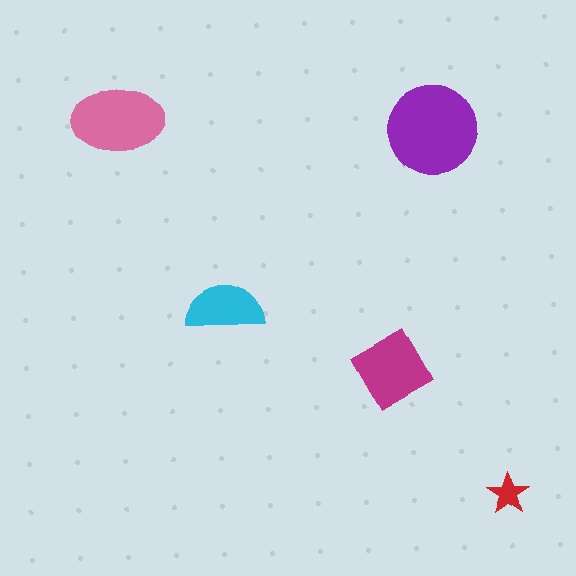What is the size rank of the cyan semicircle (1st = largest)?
4th.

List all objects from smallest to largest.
The red star, the cyan semicircle, the magenta diamond, the pink ellipse, the purple circle.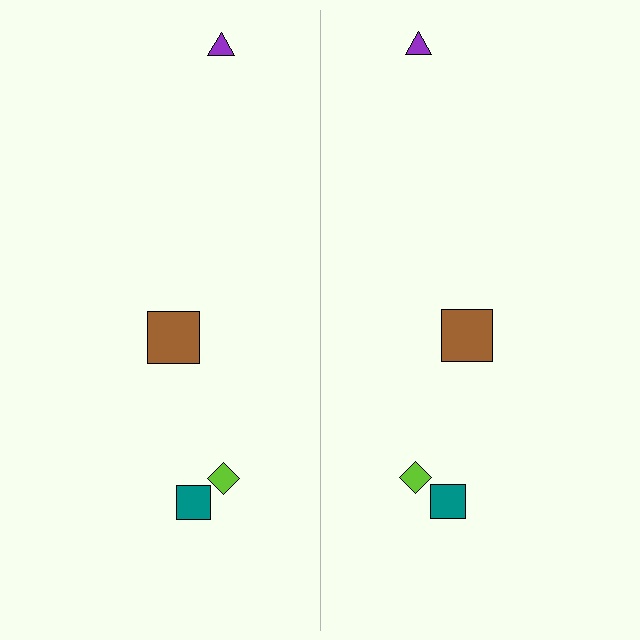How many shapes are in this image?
There are 8 shapes in this image.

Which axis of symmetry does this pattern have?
The pattern has a vertical axis of symmetry running through the center of the image.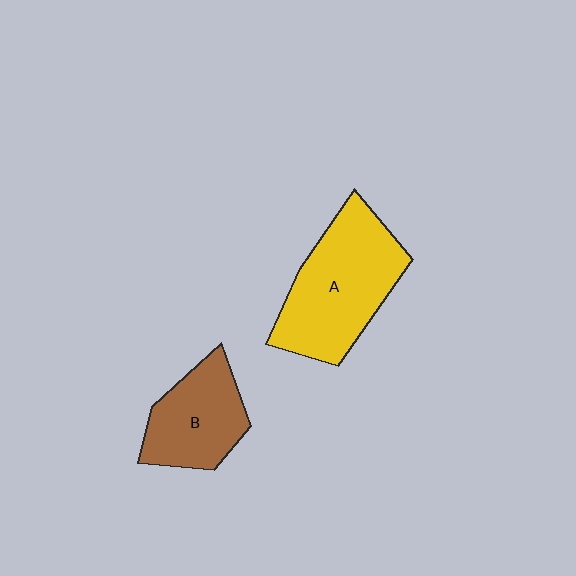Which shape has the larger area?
Shape A (yellow).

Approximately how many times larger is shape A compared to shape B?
Approximately 1.5 times.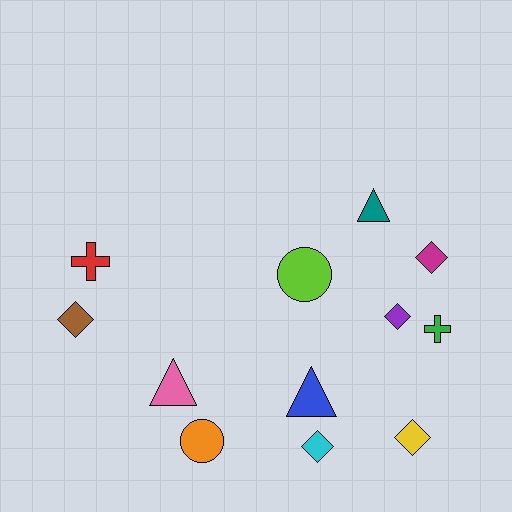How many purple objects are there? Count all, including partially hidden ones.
There is 1 purple object.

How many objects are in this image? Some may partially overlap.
There are 12 objects.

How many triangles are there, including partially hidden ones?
There are 3 triangles.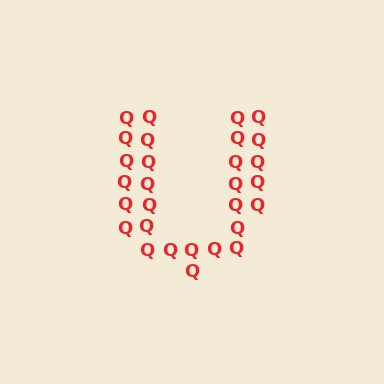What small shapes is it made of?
It is made of small letter Q's.